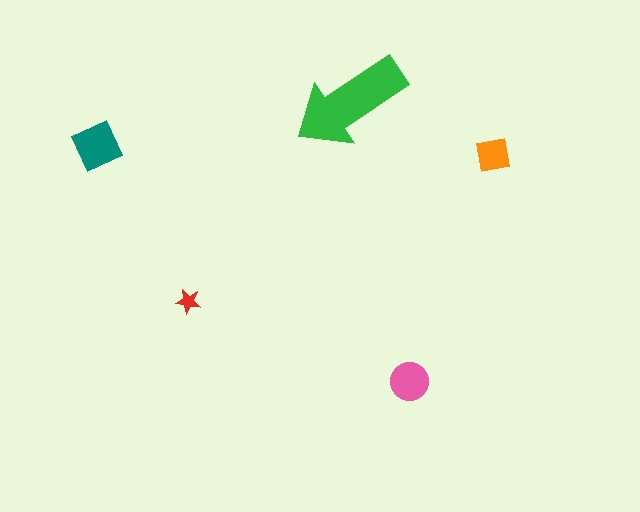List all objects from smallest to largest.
The red star, the orange square, the pink circle, the teal diamond, the green arrow.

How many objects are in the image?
There are 5 objects in the image.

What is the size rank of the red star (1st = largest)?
5th.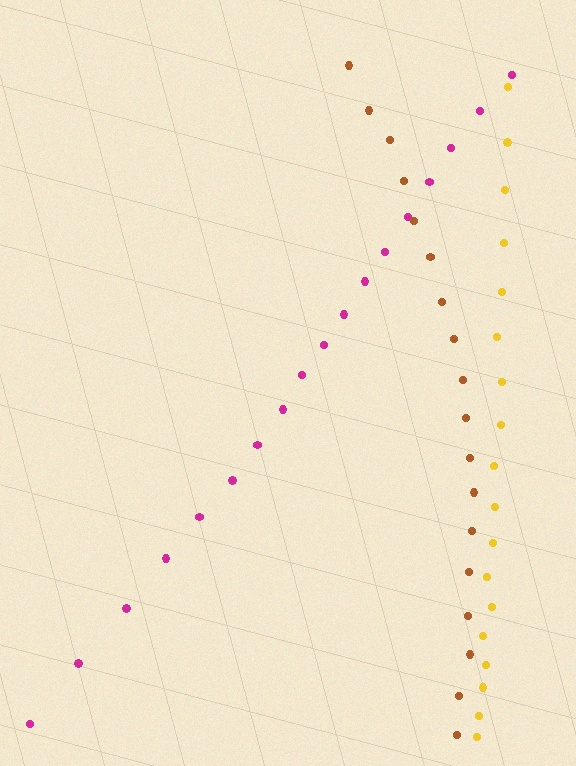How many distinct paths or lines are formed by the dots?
There are 3 distinct paths.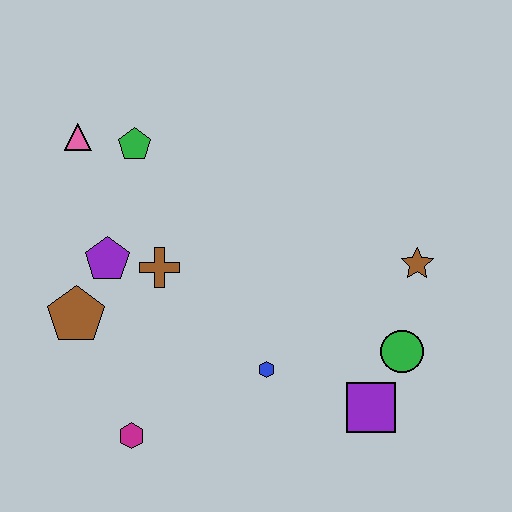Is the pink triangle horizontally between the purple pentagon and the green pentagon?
No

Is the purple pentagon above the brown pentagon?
Yes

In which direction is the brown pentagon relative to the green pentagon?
The brown pentagon is below the green pentagon.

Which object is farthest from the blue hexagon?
The pink triangle is farthest from the blue hexagon.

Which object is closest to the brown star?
The green circle is closest to the brown star.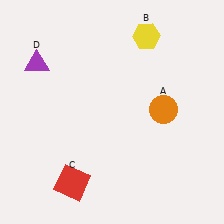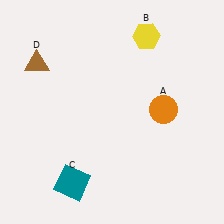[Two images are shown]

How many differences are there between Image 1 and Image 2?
There are 2 differences between the two images.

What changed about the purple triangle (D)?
In Image 1, D is purple. In Image 2, it changed to brown.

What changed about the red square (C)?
In Image 1, C is red. In Image 2, it changed to teal.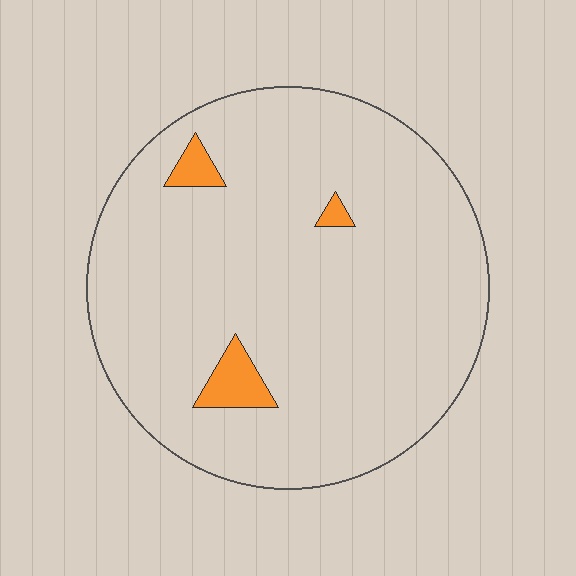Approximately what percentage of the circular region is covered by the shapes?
Approximately 5%.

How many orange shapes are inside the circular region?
3.